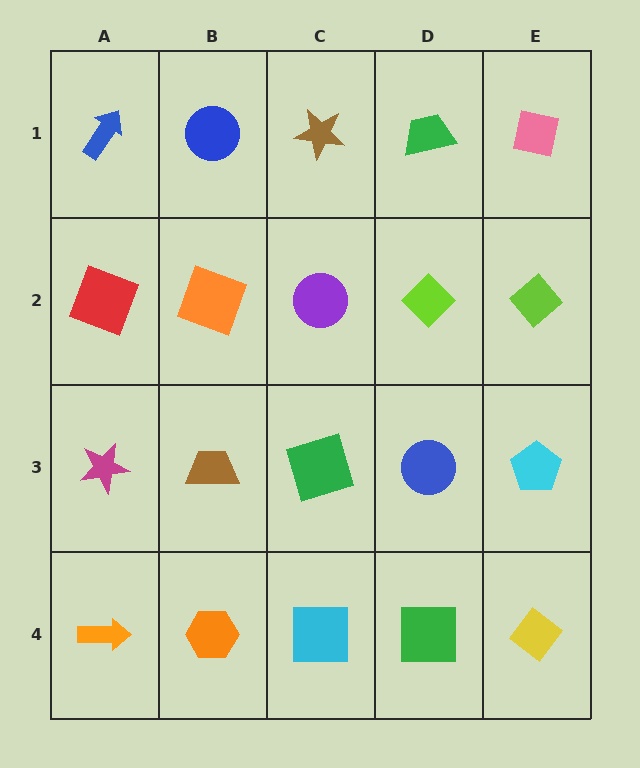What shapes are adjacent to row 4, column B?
A brown trapezoid (row 3, column B), an orange arrow (row 4, column A), a cyan square (row 4, column C).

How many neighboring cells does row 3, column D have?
4.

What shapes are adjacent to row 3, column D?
A lime diamond (row 2, column D), a green square (row 4, column D), a green square (row 3, column C), a cyan pentagon (row 3, column E).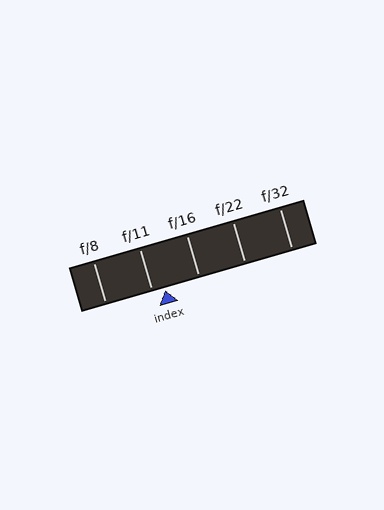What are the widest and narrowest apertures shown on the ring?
The widest aperture shown is f/8 and the narrowest is f/32.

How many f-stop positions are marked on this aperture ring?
There are 5 f-stop positions marked.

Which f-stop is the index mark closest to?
The index mark is closest to f/11.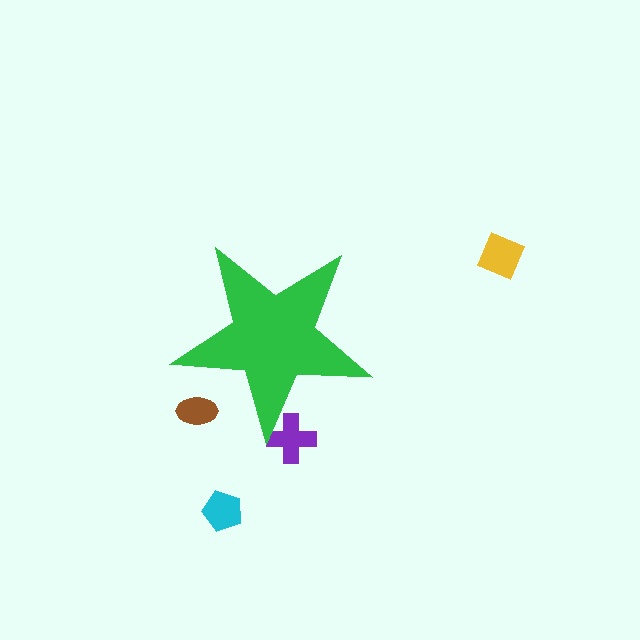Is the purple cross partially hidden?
Yes, the purple cross is partially hidden behind the green star.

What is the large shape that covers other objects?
A green star.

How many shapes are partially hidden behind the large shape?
2 shapes are partially hidden.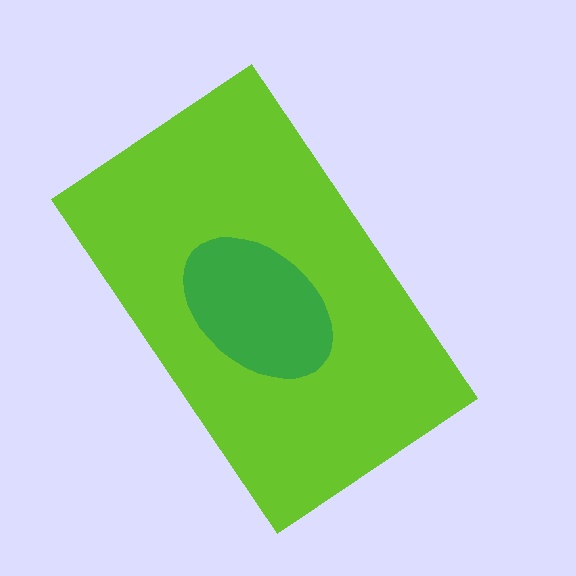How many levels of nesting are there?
2.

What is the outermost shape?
The lime rectangle.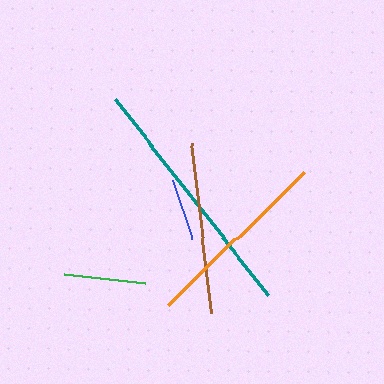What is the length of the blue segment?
The blue segment is approximately 62 pixels long.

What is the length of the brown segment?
The brown segment is approximately 171 pixels long.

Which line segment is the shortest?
The blue line is the shortest at approximately 62 pixels.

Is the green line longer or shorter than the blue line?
The green line is longer than the blue line.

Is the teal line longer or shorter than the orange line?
The teal line is longer than the orange line.